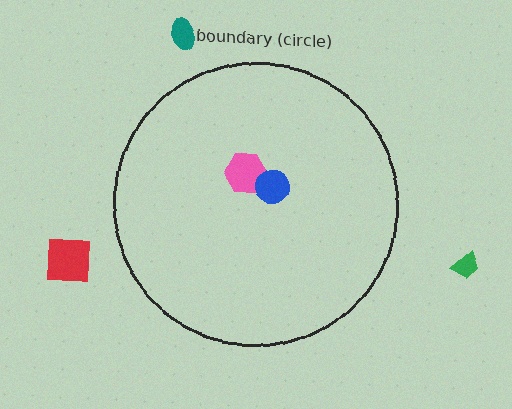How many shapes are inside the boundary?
2 inside, 3 outside.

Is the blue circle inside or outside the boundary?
Inside.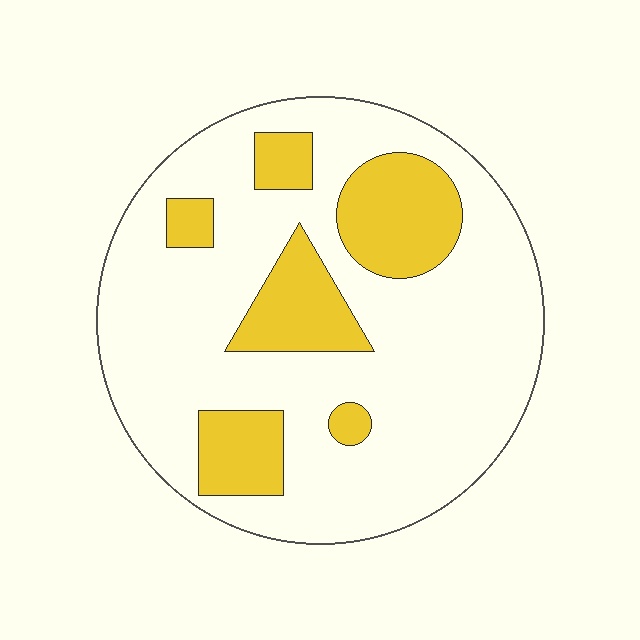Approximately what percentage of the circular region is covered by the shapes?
Approximately 25%.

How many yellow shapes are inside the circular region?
6.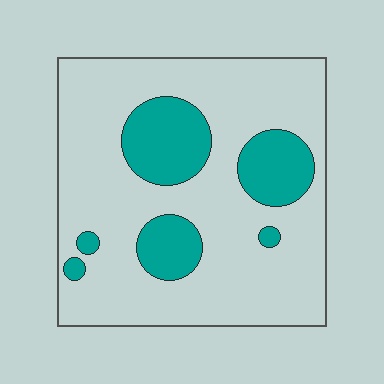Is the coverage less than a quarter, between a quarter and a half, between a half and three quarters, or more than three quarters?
Less than a quarter.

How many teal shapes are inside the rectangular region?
6.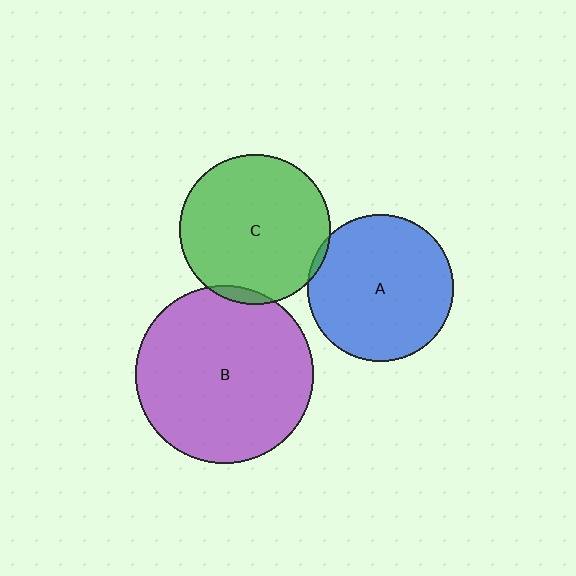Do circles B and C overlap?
Yes.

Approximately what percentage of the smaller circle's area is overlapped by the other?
Approximately 5%.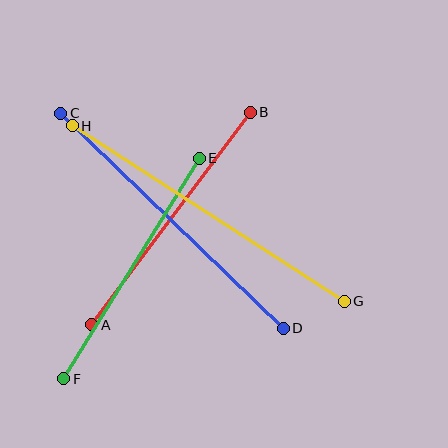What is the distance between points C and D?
The distance is approximately 309 pixels.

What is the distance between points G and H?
The distance is approximately 323 pixels.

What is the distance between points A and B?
The distance is approximately 265 pixels.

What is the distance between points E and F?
The distance is approximately 259 pixels.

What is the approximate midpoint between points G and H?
The midpoint is at approximately (208, 214) pixels.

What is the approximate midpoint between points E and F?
The midpoint is at approximately (132, 268) pixels.